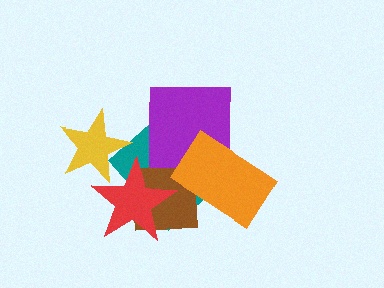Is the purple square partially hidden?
Yes, it is partially covered by another shape.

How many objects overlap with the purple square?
2 objects overlap with the purple square.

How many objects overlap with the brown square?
3 objects overlap with the brown square.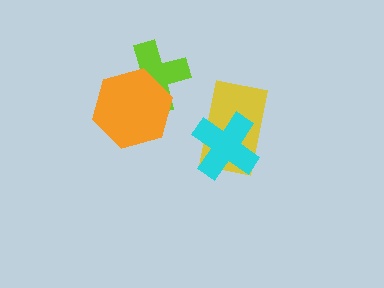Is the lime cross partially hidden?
Yes, it is partially covered by another shape.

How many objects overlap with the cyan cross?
1 object overlaps with the cyan cross.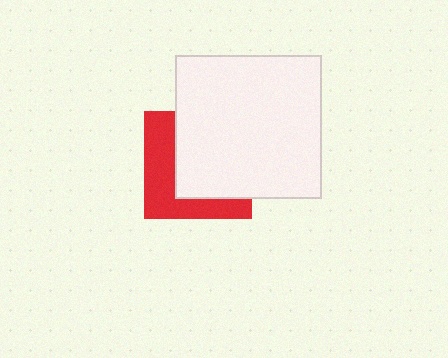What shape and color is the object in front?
The object in front is a white rectangle.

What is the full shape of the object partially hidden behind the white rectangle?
The partially hidden object is a red square.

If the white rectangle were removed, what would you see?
You would see the complete red square.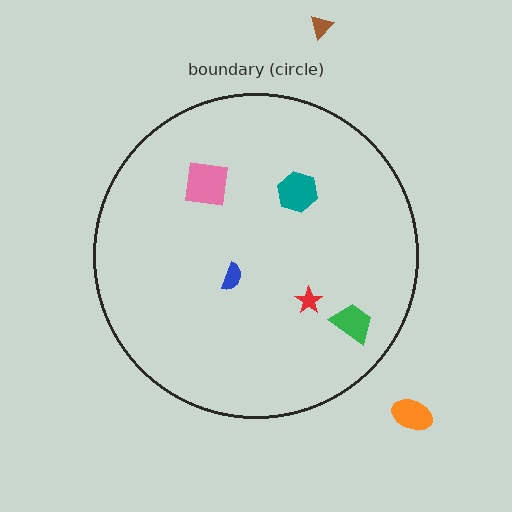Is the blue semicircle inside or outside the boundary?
Inside.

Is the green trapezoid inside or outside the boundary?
Inside.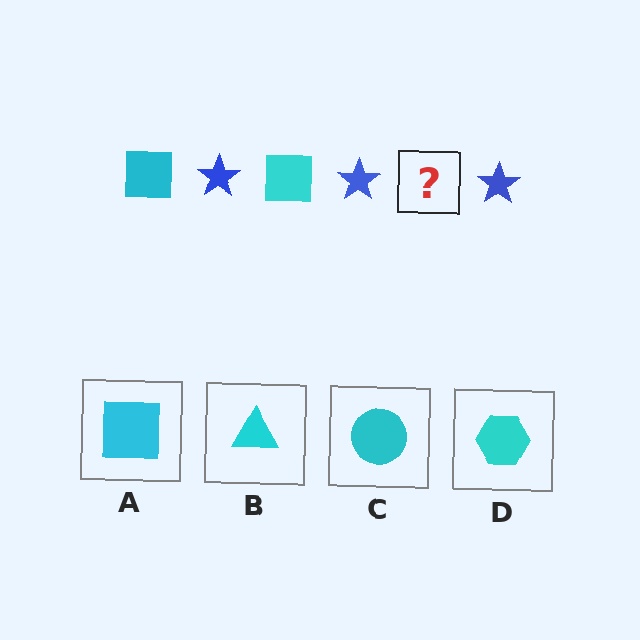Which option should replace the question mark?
Option A.